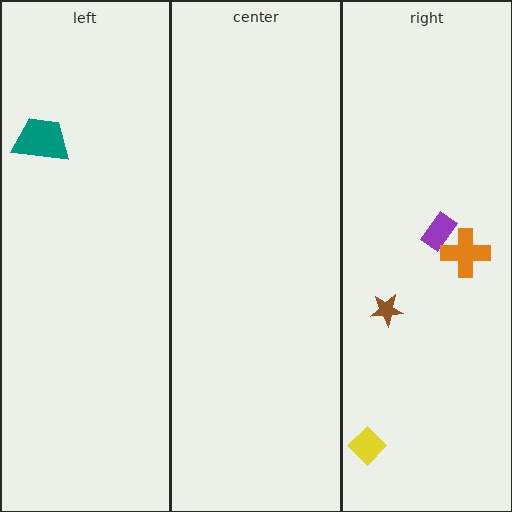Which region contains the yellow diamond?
The right region.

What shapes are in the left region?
The teal trapezoid.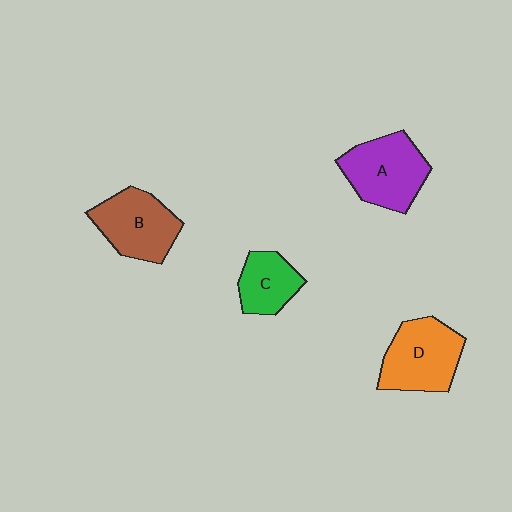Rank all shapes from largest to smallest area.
From largest to smallest: A (purple), D (orange), B (brown), C (green).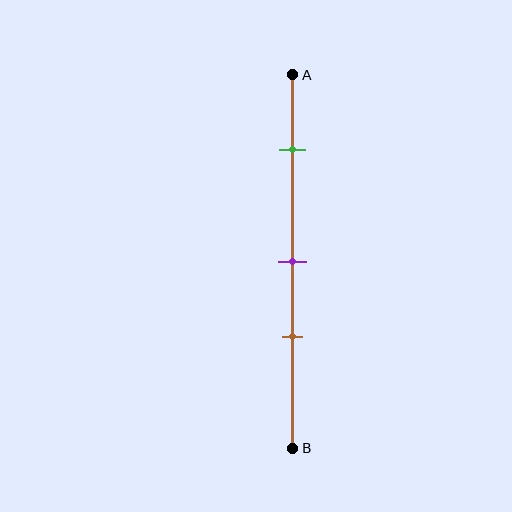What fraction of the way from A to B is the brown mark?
The brown mark is approximately 70% (0.7) of the way from A to B.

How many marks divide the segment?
There are 3 marks dividing the segment.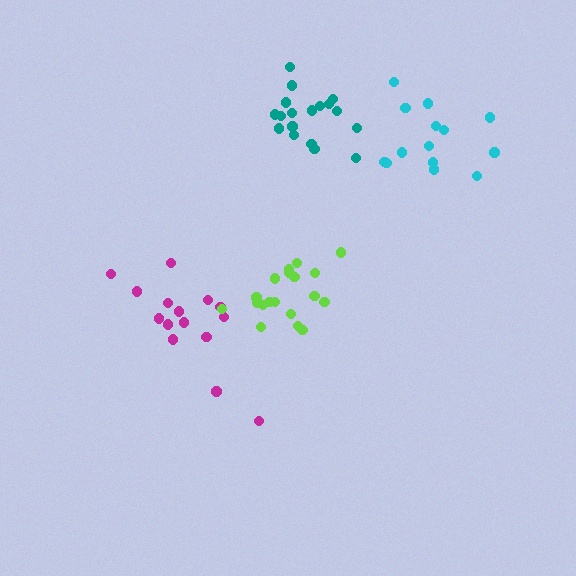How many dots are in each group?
Group 1: 14 dots, Group 2: 15 dots, Group 3: 19 dots, Group 4: 18 dots (66 total).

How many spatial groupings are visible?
There are 4 spatial groupings.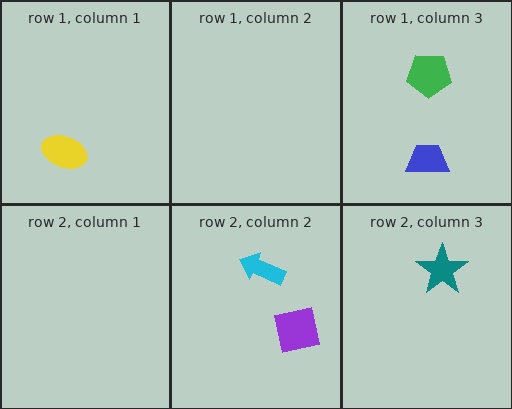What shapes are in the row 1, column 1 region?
The yellow ellipse.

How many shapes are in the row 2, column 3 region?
1.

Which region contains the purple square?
The row 2, column 2 region.